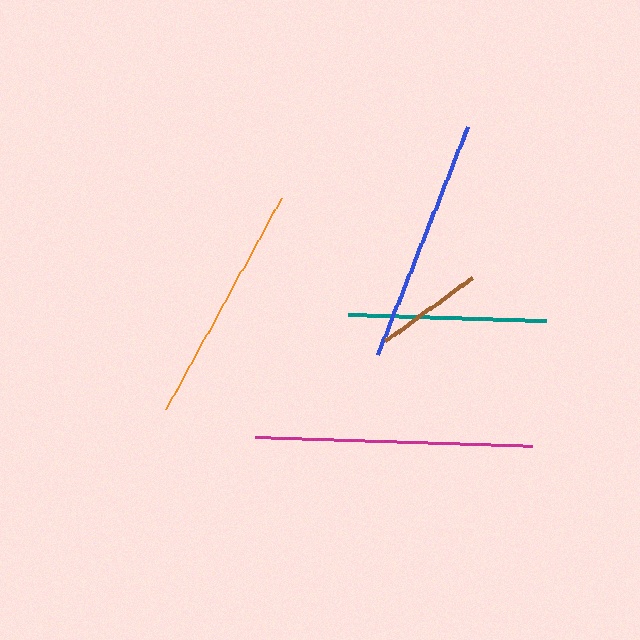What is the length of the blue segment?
The blue segment is approximately 246 pixels long.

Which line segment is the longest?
The magenta line is the longest at approximately 277 pixels.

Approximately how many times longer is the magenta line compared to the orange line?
The magenta line is approximately 1.1 times the length of the orange line.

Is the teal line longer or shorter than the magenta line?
The magenta line is longer than the teal line.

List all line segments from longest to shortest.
From longest to shortest: magenta, blue, orange, teal, brown.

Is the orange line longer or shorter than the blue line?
The blue line is longer than the orange line.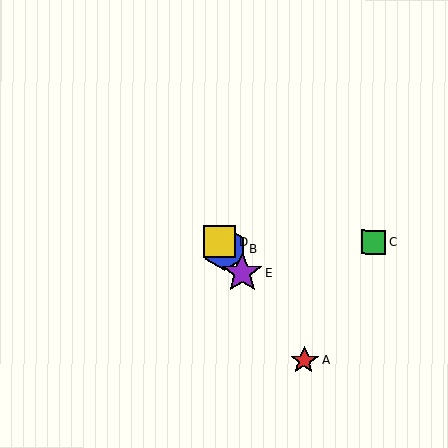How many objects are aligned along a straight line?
4 objects (A, B, D, E) are aligned along a straight line.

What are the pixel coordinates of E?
Object E is at (242, 273).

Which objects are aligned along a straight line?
Objects A, B, D, E are aligned along a straight line.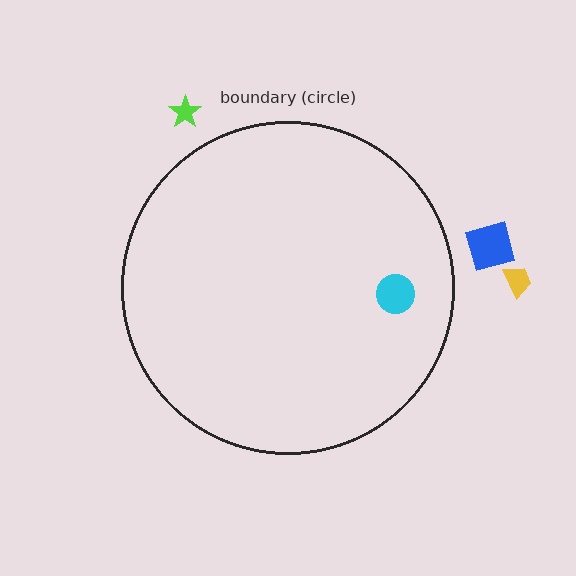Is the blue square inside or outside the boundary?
Outside.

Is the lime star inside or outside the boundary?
Outside.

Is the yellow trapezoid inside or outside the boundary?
Outside.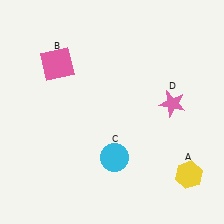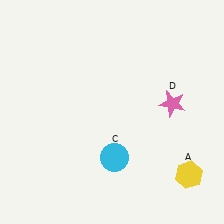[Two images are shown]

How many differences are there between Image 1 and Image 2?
There is 1 difference between the two images.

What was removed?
The pink square (B) was removed in Image 2.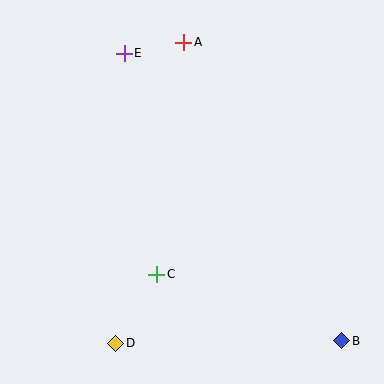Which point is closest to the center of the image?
Point C at (157, 274) is closest to the center.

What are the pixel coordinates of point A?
Point A is at (184, 42).